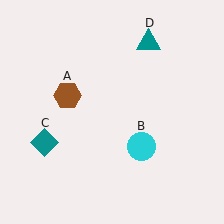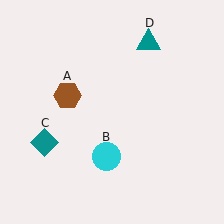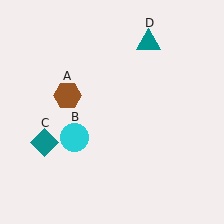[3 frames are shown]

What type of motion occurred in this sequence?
The cyan circle (object B) rotated clockwise around the center of the scene.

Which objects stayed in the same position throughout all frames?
Brown hexagon (object A) and teal diamond (object C) and teal triangle (object D) remained stationary.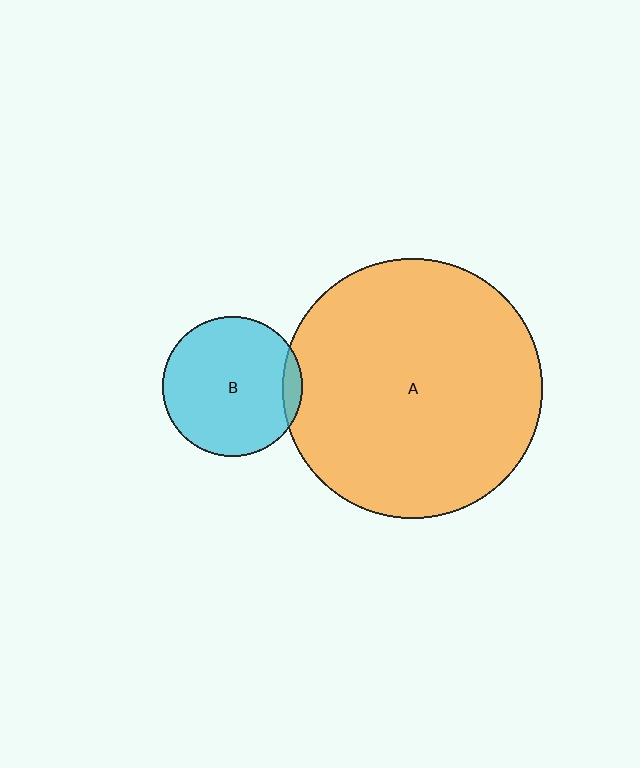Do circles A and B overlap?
Yes.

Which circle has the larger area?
Circle A (orange).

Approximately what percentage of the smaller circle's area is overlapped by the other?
Approximately 5%.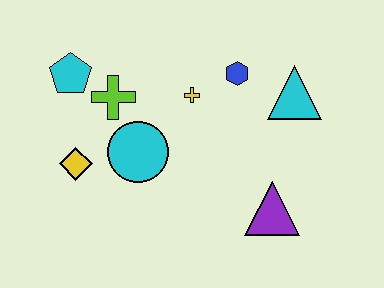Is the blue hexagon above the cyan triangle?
Yes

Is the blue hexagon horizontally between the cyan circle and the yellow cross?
No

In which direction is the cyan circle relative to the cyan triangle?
The cyan circle is to the left of the cyan triangle.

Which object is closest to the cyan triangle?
The blue hexagon is closest to the cyan triangle.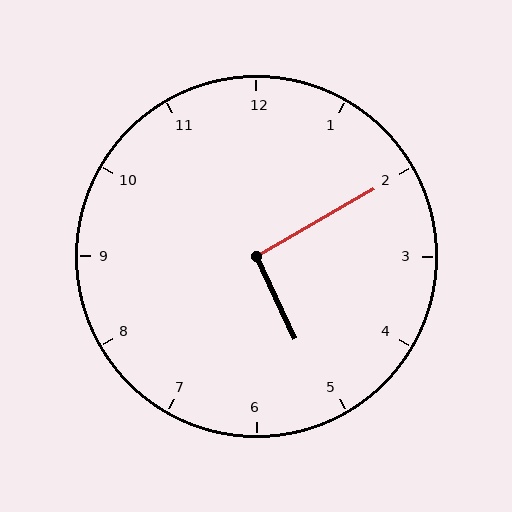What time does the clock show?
5:10.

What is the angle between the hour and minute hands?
Approximately 95 degrees.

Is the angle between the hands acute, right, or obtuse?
It is right.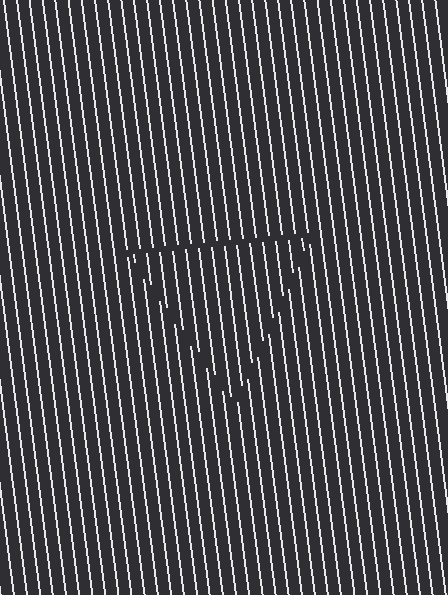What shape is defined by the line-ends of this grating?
An illusory triangle. The interior of the shape contains the same grating, shifted by half a period — the contour is defined by the phase discontinuity where line-ends from the inner and outer gratings abut.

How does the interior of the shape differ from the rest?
The interior of the shape contains the same grating, shifted by half a period — the contour is defined by the phase discontinuity where line-ends from the inner and outer gratings abut.